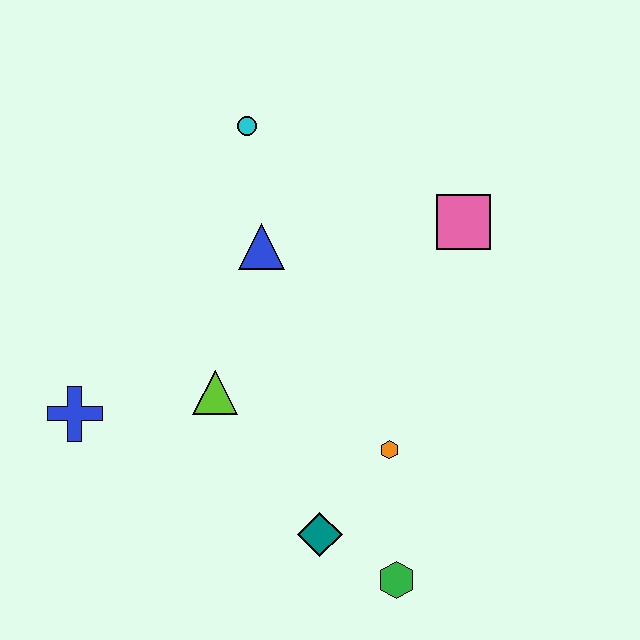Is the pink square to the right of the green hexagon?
Yes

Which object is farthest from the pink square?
The blue cross is farthest from the pink square.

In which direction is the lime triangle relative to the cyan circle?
The lime triangle is below the cyan circle.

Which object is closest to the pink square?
The blue triangle is closest to the pink square.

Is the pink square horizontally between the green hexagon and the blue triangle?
No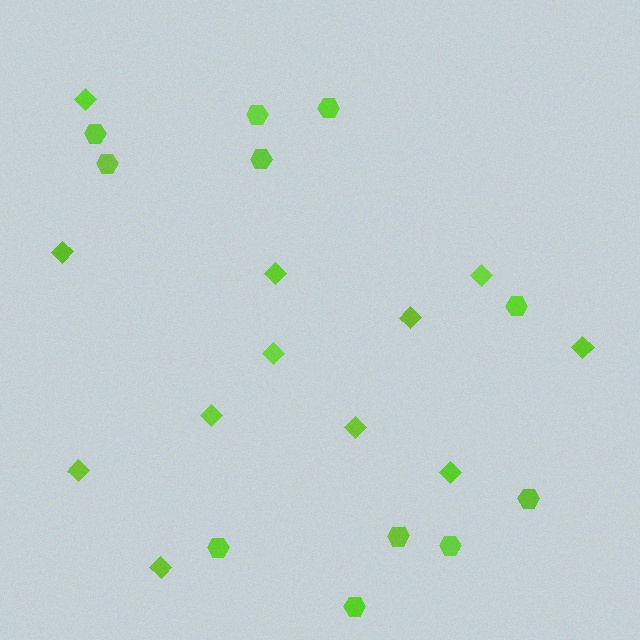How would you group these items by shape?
There are 2 groups: one group of hexagons (11) and one group of diamonds (12).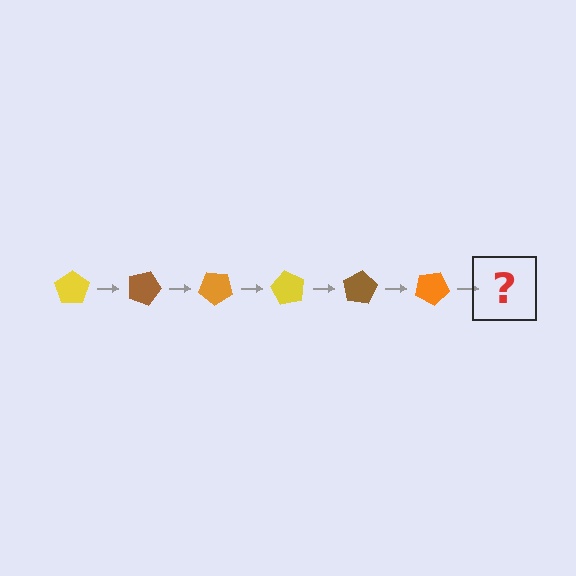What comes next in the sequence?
The next element should be a yellow pentagon, rotated 120 degrees from the start.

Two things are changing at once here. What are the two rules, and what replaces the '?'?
The two rules are that it rotates 20 degrees each step and the color cycles through yellow, brown, and orange. The '?' should be a yellow pentagon, rotated 120 degrees from the start.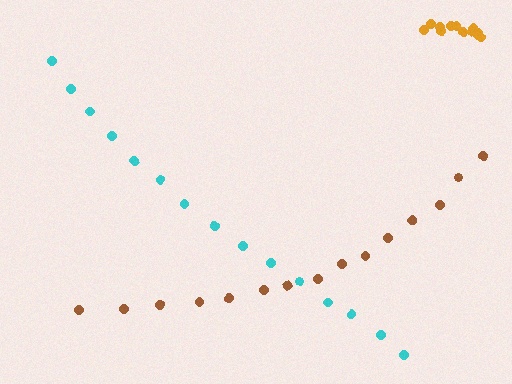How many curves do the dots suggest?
There are 3 distinct paths.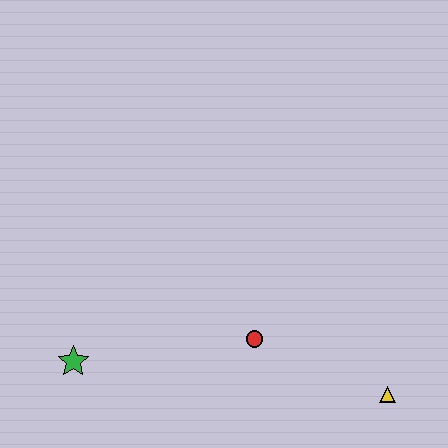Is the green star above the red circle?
No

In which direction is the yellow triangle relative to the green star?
The yellow triangle is to the right of the green star.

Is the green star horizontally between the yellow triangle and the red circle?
No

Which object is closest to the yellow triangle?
The red circle is closest to the yellow triangle.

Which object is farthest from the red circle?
The green star is farthest from the red circle.